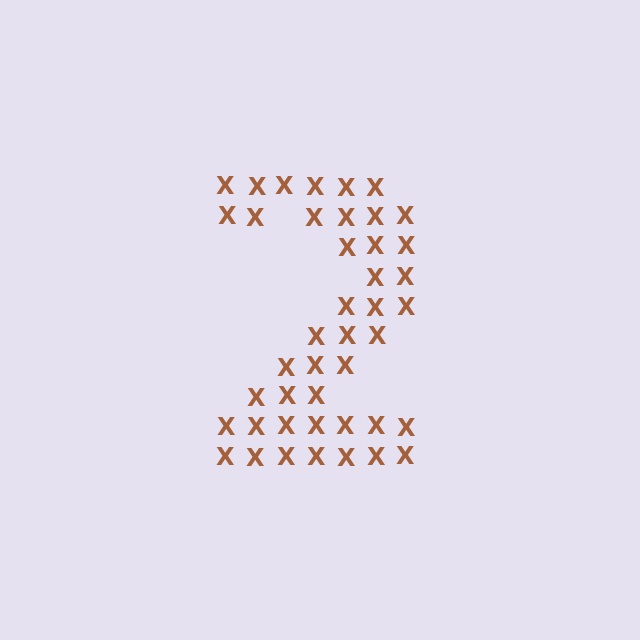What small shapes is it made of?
It is made of small letter X's.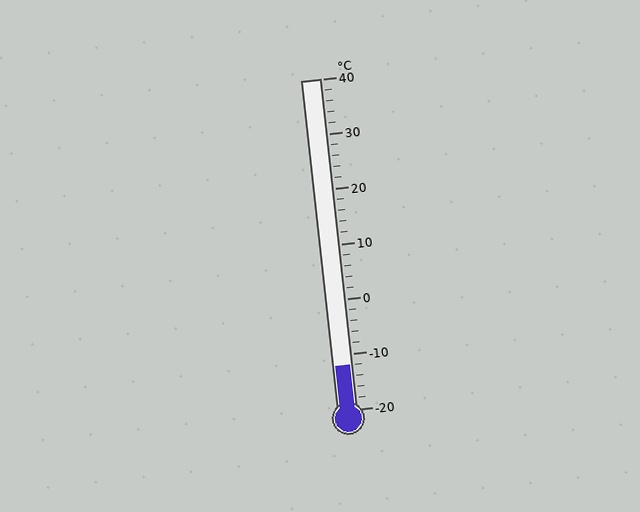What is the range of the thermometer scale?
The thermometer scale ranges from -20°C to 40°C.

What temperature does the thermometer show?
The thermometer shows approximately -12°C.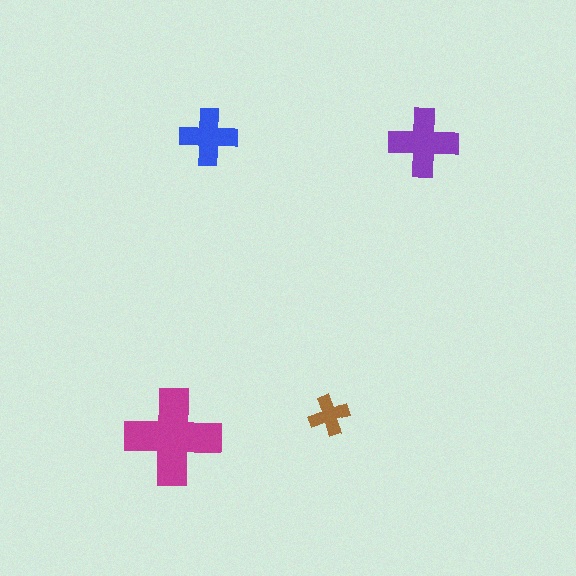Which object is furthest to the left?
The magenta cross is leftmost.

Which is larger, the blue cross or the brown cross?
The blue one.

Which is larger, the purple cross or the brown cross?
The purple one.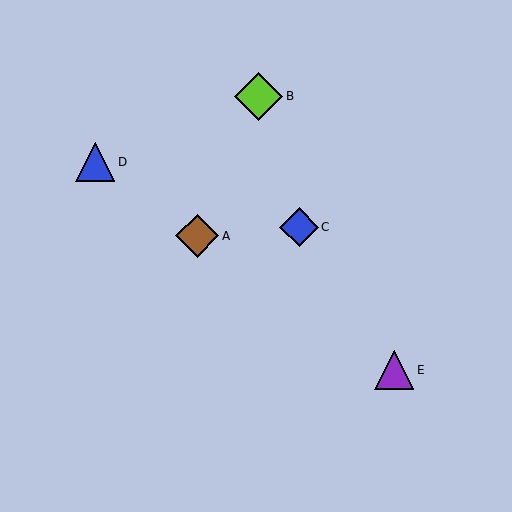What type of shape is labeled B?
Shape B is a lime diamond.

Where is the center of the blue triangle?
The center of the blue triangle is at (95, 162).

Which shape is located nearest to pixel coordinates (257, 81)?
The lime diamond (labeled B) at (259, 96) is nearest to that location.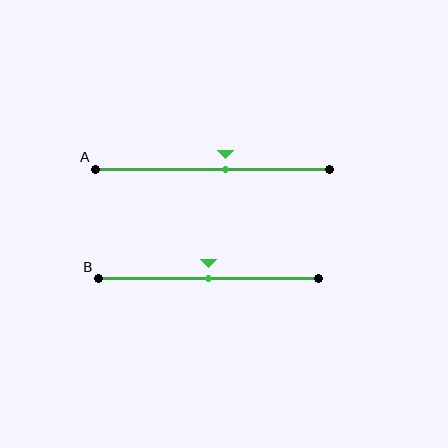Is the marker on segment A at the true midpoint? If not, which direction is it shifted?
No, the marker on segment A is shifted to the right by about 5% of the segment length.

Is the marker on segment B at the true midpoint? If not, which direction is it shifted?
Yes, the marker on segment B is at the true midpoint.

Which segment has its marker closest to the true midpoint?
Segment B has its marker closest to the true midpoint.